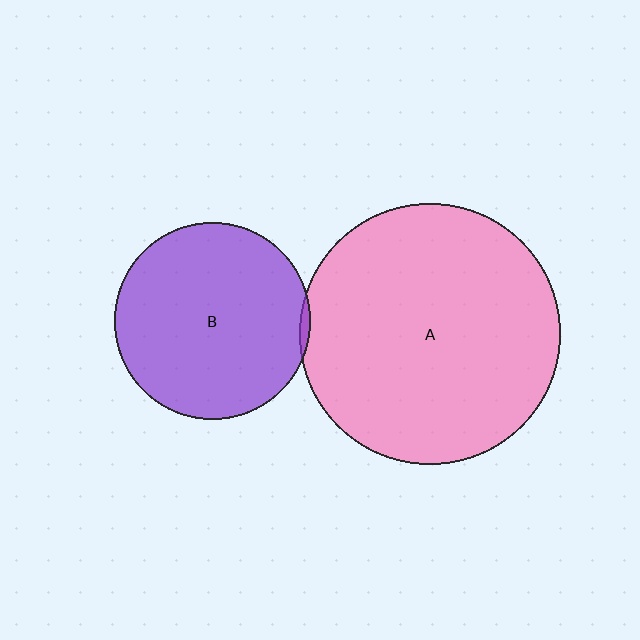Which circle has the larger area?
Circle A (pink).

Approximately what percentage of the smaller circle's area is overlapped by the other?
Approximately 5%.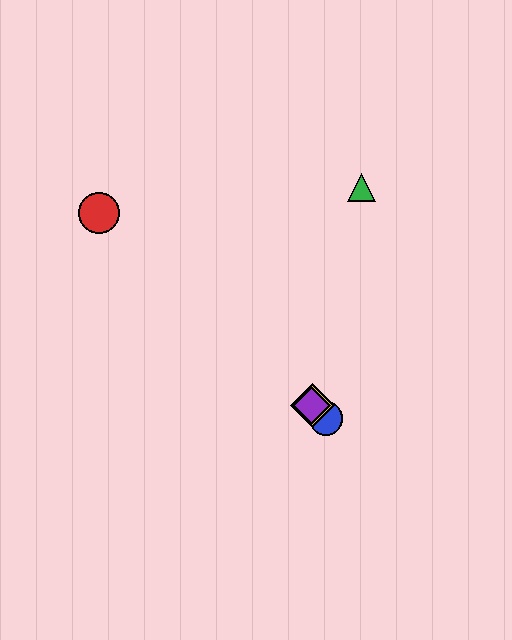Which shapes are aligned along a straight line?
The red circle, the blue circle, the yellow diamond, the purple diamond are aligned along a straight line.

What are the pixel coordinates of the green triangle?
The green triangle is at (361, 187).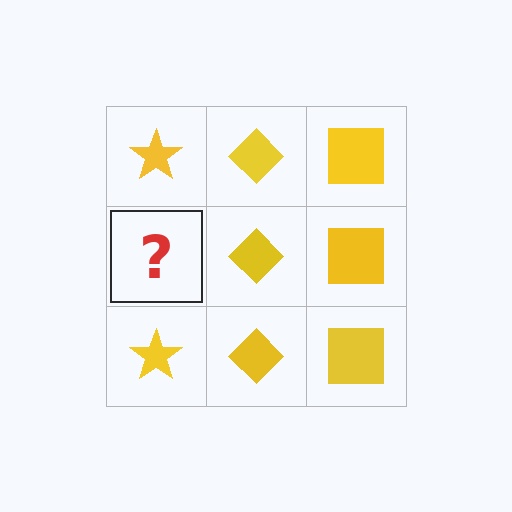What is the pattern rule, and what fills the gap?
The rule is that each column has a consistent shape. The gap should be filled with a yellow star.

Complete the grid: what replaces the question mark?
The question mark should be replaced with a yellow star.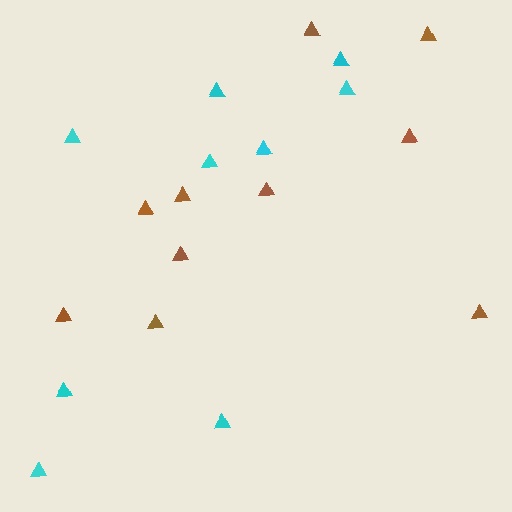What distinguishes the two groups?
There are 2 groups: one group of brown triangles (10) and one group of cyan triangles (9).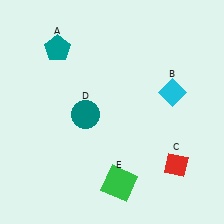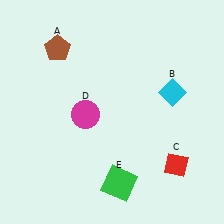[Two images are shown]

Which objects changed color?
A changed from teal to brown. D changed from teal to magenta.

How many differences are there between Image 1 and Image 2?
There are 2 differences between the two images.